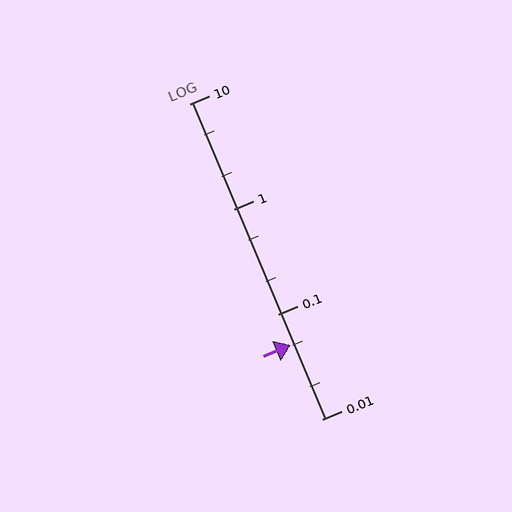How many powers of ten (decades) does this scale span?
The scale spans 3 decades, from 0.01 to 10.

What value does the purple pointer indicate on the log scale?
The pointer indicates approximately 0.051.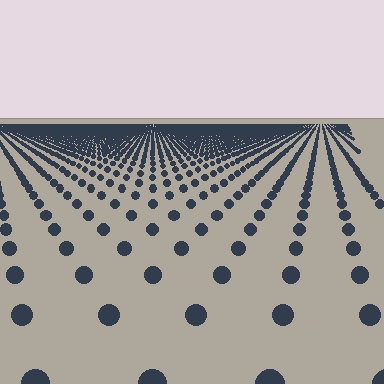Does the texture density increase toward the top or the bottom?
Density increases toward the top.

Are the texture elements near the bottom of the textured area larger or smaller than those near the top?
Larger. Near the bottom, elements are closer to the viewer and appear at a bigger on-screen size.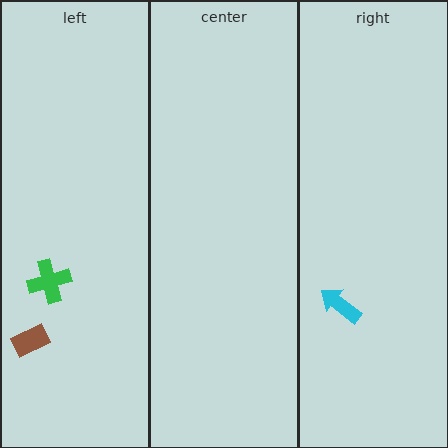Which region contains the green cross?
The left region.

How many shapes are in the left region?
2.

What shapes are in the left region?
The brown rectangle, the green cross.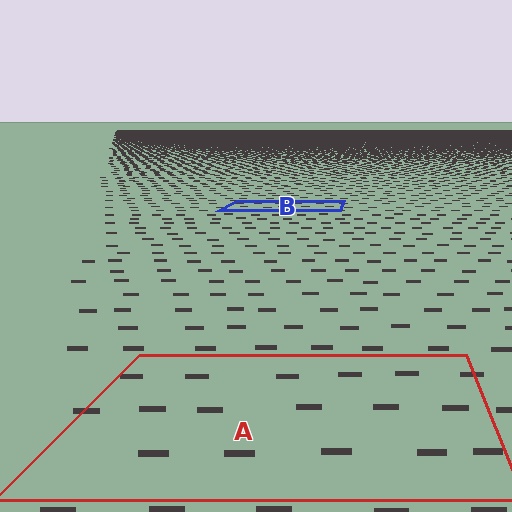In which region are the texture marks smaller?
The texture marks are smaller in region B, because it is farther away.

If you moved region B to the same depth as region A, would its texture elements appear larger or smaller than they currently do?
They would appear larger. At a closer depth, the same texture elements are projected at a bigger on-screen size.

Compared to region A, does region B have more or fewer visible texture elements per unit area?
Region B has more texture elements per unit area — they are packed more densely because it is farther away.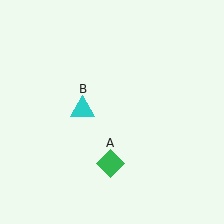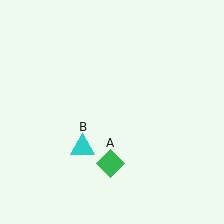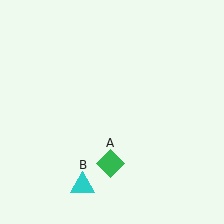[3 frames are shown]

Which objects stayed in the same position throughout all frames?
Green diamond (object A) remained stationary.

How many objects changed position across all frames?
1 object changed position: cyan triangle (object B).